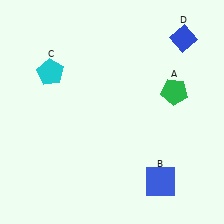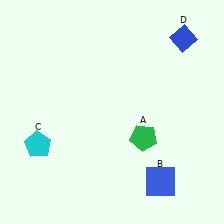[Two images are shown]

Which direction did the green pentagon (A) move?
The green pentagon (A) moved down.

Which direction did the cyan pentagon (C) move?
The cyan pentagon (C) moved down.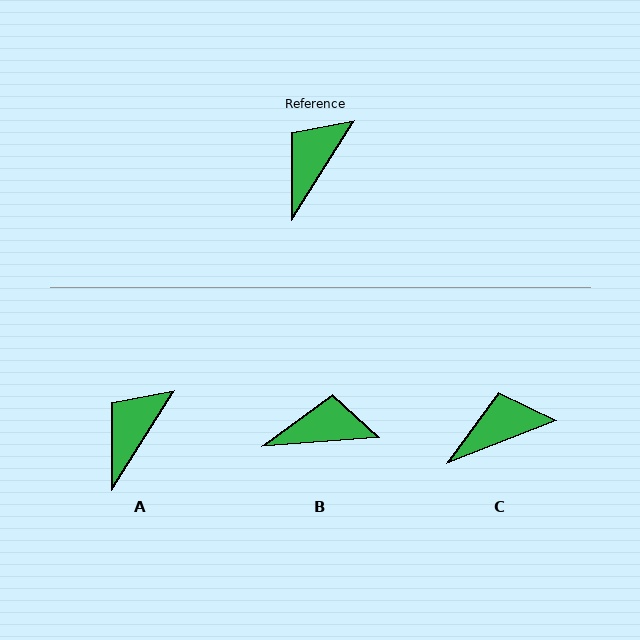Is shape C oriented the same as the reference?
No, it is off by about 36 degrees.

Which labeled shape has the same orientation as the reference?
A.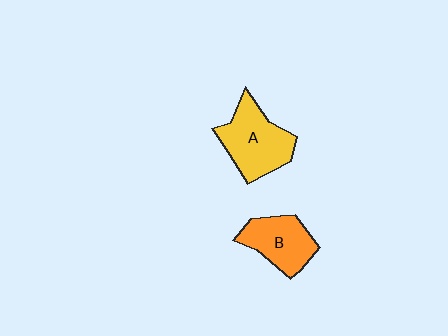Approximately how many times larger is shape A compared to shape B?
Approximately 1.3 times.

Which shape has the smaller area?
Shape B (orange).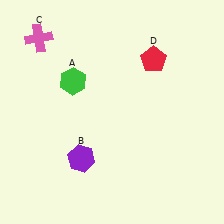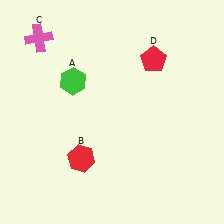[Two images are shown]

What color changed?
The hexagon (B) changed from purple in Image 1 to red in Image 2.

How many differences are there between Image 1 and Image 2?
There is 1 difference between the two images.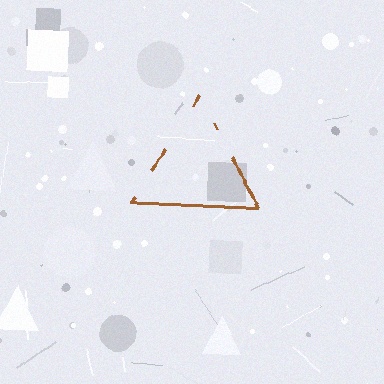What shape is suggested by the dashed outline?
The dashed outline suggests a triangle.